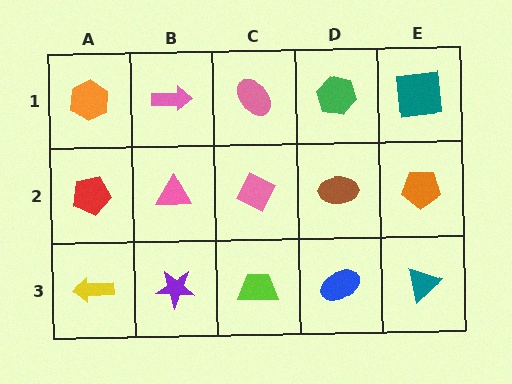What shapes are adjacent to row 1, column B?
A pink triangle (row 2, column B), an orange hexagon (row 1, column A), a pink ellipse (row 1, column C).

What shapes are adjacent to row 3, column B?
A pink triangle (row 2, column B), a yellow arrow (row 3, column A), a lime trapezoid (row 3, column C).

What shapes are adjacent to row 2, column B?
A pink arrow (row 1, column B), a purple star (row 3, column B), a red pentagon (row 2, column A), a pink diamond (row 2, column C).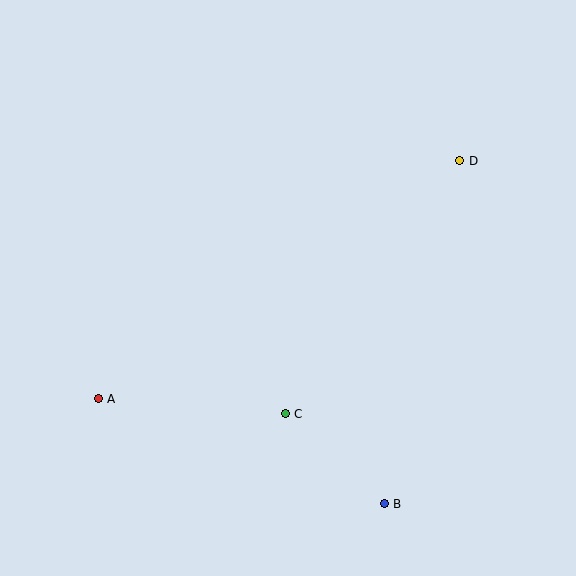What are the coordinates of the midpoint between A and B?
The midpoint between A and B is at (241, 451).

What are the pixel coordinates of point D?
Point D is at (460, 161).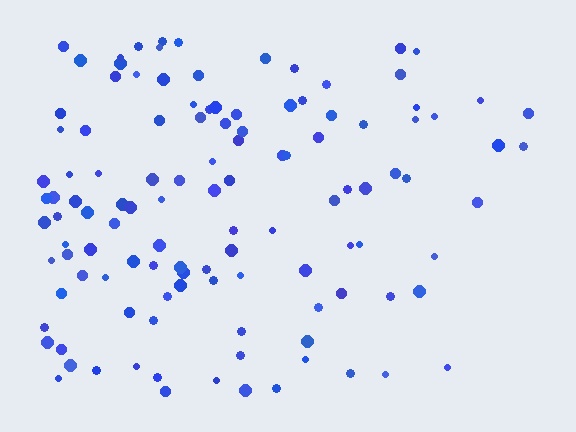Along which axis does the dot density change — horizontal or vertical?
Horizontal.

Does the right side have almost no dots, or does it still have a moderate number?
Still a moderate number, just noticeably fewer than the left.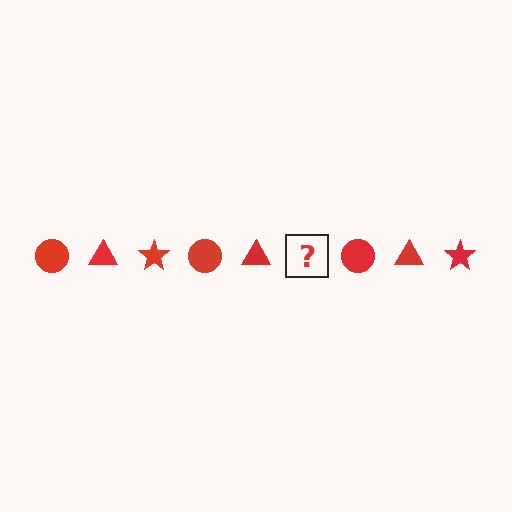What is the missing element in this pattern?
The missing element is a red star.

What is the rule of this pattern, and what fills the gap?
The rule is that the pattern cycles through circle, triangle, star shapes in red. The gap should be filled with a red star.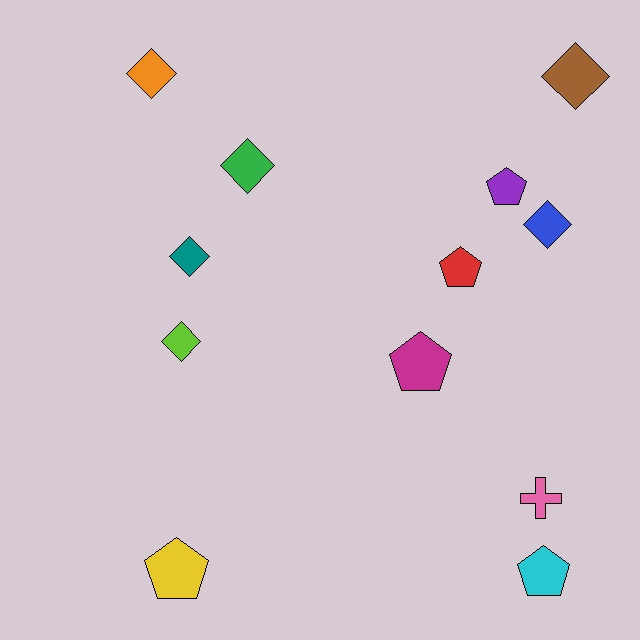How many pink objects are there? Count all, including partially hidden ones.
There is 1 pink object.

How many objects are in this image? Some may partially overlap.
There are 12 objects.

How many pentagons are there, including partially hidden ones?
There are 5 pentagons.